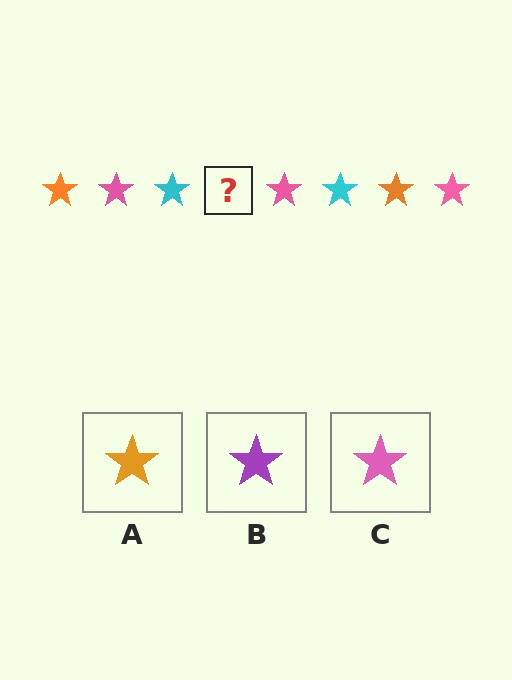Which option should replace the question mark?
Option A.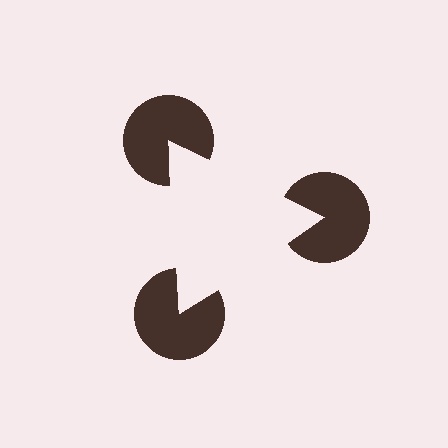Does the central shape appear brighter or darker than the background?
It typically appears slightly brighter than the background, even though no actual brightness change is drawn.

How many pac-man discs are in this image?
There are 3 — one at each vertex of the illusory triangle.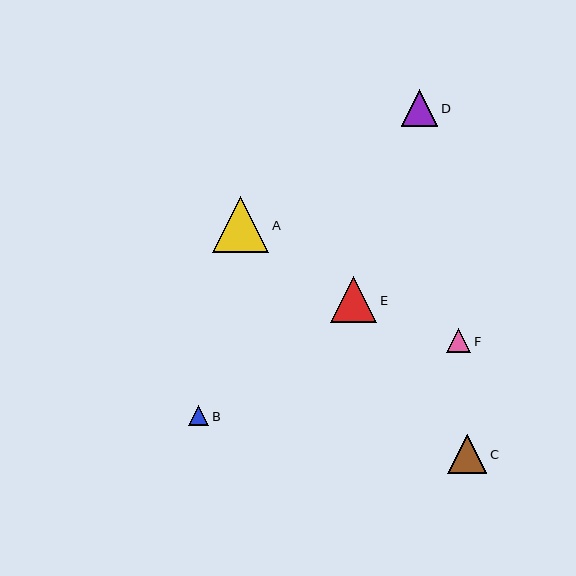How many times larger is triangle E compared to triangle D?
Triangle E is approximately 1.3 times the size of triangle D.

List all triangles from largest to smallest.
From largest to smallest: A, E, C, D, F, B.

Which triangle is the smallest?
Triangle B is the smallest with a size of approximately 20 pixels.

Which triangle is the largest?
Triangle A is the largest with a size of approximately 57 pixels.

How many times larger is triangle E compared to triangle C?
Triangle E is approximately 1.2 times the size of triangle C.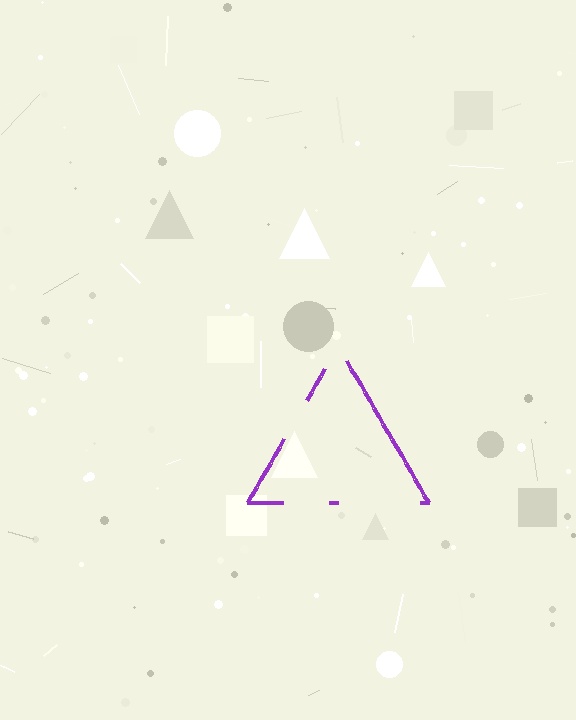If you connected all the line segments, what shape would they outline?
They would outline a triangle.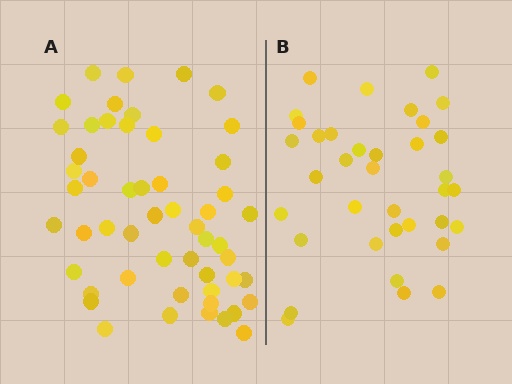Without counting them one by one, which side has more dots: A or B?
Region A (the left region) has more dots.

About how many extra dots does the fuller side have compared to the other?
Region A has approximately 15 more dots than region B.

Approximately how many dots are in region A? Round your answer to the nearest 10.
About 50 dots. (The exact count is 53, which rounds to 50.)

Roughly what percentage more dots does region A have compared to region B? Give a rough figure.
About 45% more.